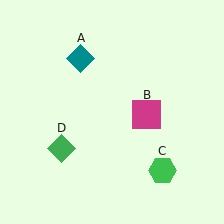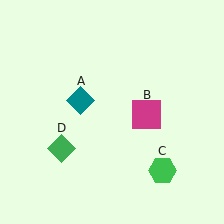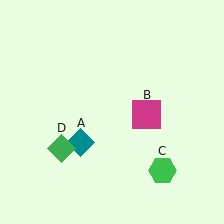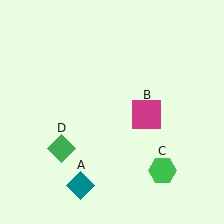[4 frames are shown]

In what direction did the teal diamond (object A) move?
The teal diamond (object A) moved down.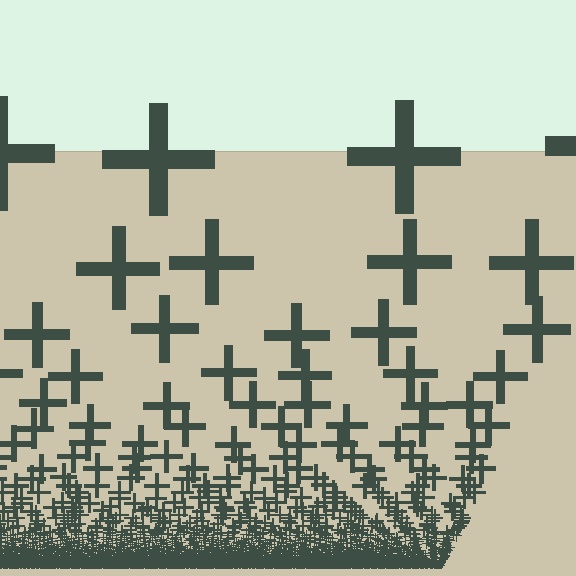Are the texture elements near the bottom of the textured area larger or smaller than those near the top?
Smaller. The gradient is inverted — elements near the bottom are smaller and denser.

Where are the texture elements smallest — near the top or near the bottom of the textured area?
Near the bottom.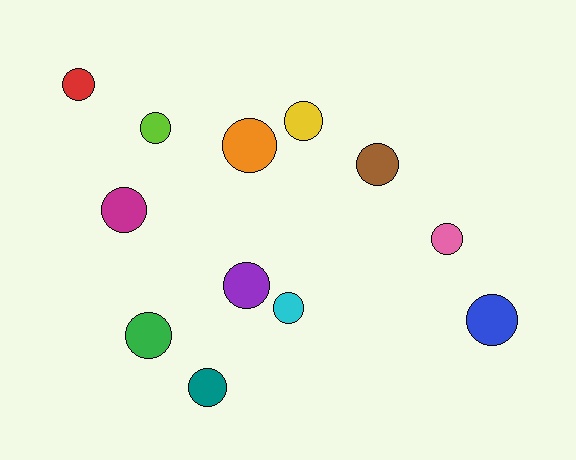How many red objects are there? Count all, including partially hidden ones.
There is 1 red object.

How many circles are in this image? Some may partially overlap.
There are 12 circles.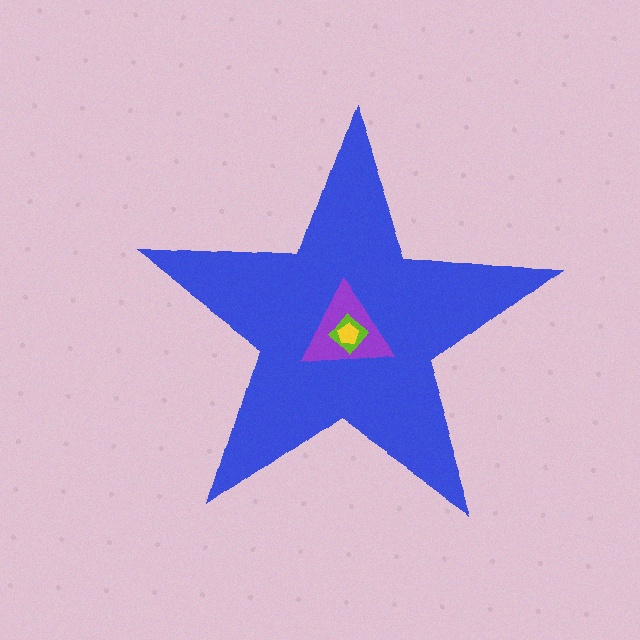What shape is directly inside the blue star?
The purple triangle.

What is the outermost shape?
The blue star.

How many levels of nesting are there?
4.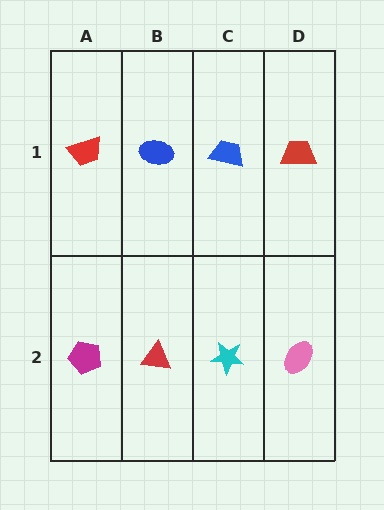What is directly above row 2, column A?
A red trapezoid.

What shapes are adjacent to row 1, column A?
A magenta pentagon (row 2, column A), a blue ellipse (row 1, column B).